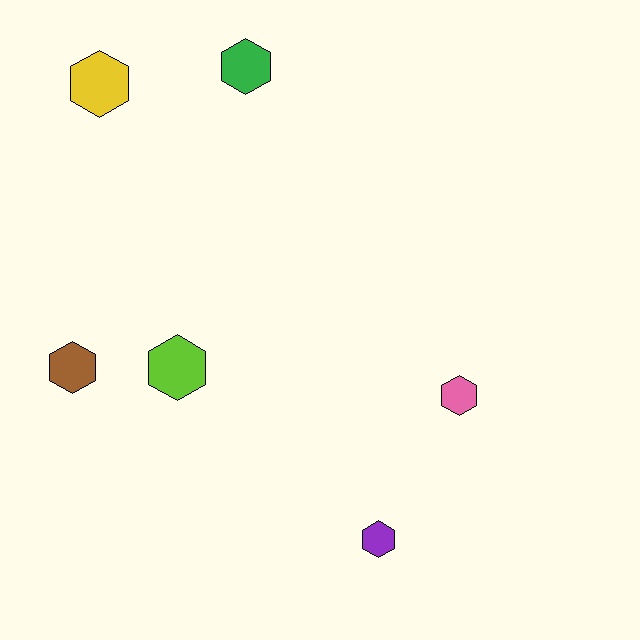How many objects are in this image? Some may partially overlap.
There are 6 objects.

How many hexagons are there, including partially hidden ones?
There are 6 hexagons.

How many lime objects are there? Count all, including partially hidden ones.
There is 1 lime object.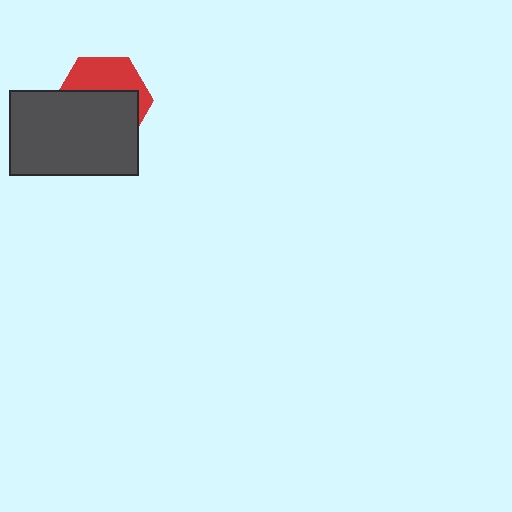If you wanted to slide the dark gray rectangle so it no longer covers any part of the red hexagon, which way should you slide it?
Slide it down — that is the most direct way to separate the two shapes.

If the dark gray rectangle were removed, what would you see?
You would see the complete red hexagon.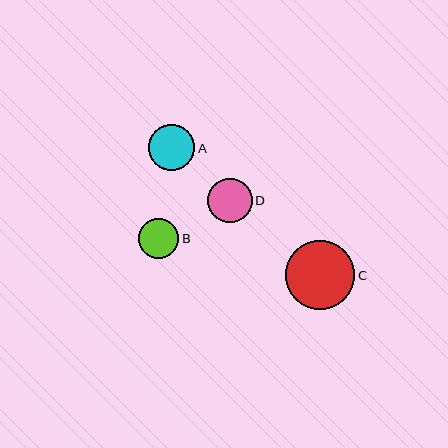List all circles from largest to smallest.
From largest to smallest: C, A, D, B.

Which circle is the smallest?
Circle B is the smallest with a size of approximately 40 pixels.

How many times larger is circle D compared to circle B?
Circle D is approximately 1.1 times the size of circle B.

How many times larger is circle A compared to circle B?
Circle A is approximately 1.1 times the size of circle B.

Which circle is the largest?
Circle C is the largest with a size of approximately 69 pixels.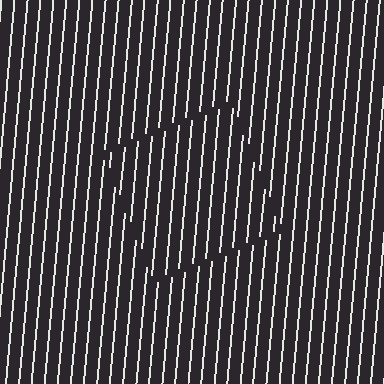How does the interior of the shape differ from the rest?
The interior of the shape contains the same grating, shifted by half a period — the contour is defined by the phase discontinuity where line-ends from the inner and outer gratings abut.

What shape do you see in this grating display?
An illusory square. The interior of the shape contains the same grating, shifted by half a period — the contour is defined by the phase discontinuity where line-ends from the inner and outer gratings abut.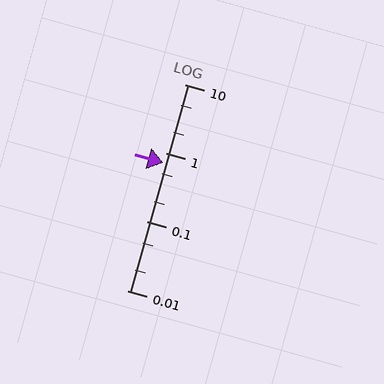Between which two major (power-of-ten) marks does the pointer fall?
The pointer is between 0.1 and 1.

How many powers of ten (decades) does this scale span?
The scale spans 3 decades, from 0.01 to 10.